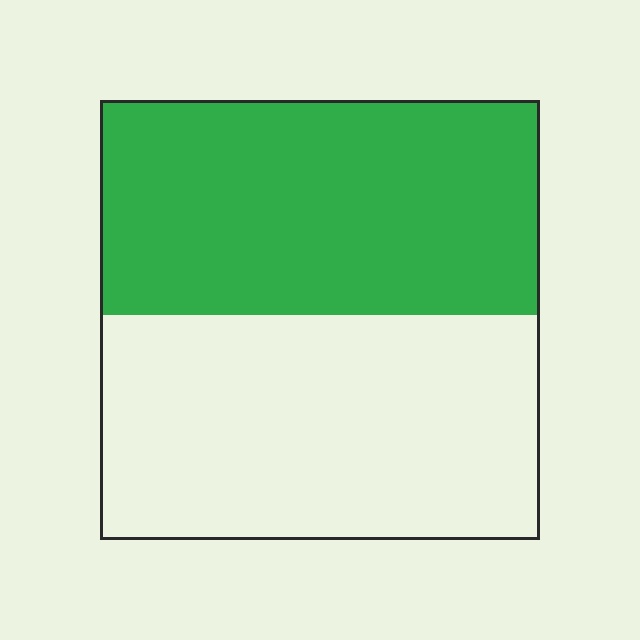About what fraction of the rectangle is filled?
About one half (1/2).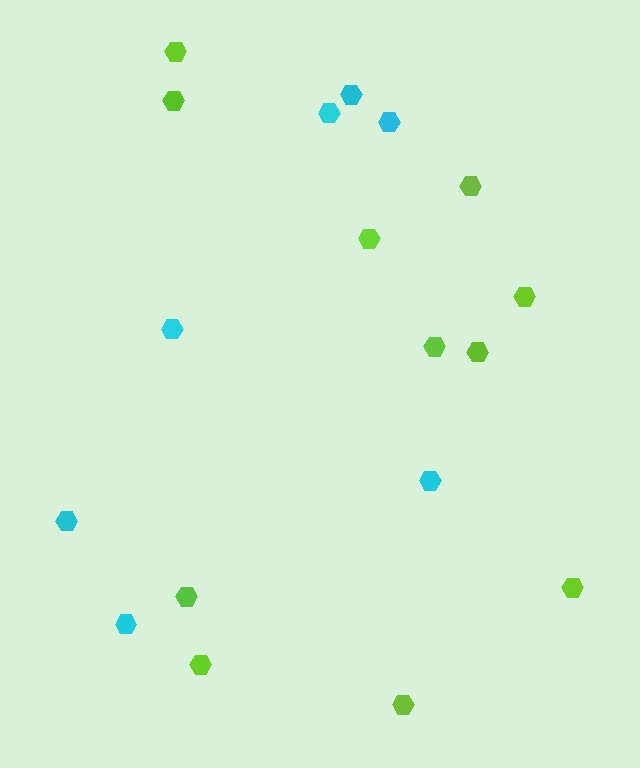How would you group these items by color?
There are 2 groups: one group of lime hexagons (11) and one group of cyan hexagons (7).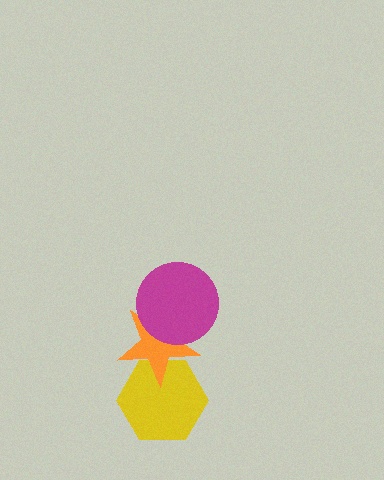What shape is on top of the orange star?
The magenta circle is on top of the orange star.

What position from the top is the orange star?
The orange star is 2nd from the top.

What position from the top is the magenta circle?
The magenta circle is 1st from the top.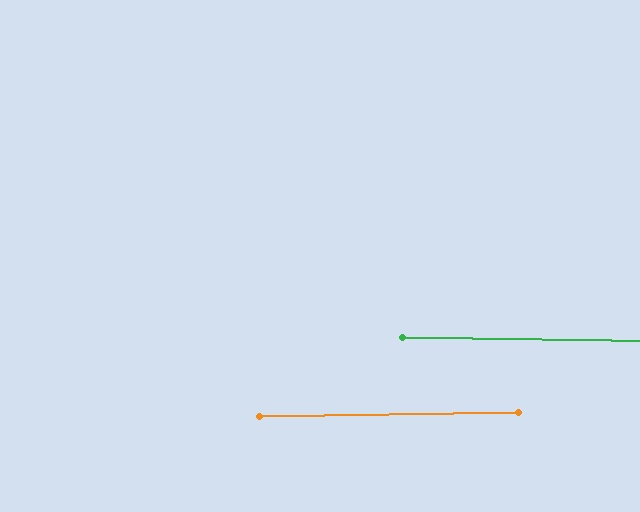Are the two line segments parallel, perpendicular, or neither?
Parallel — their directions differ by only 1.7°.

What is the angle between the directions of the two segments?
Approximately 2 degrees.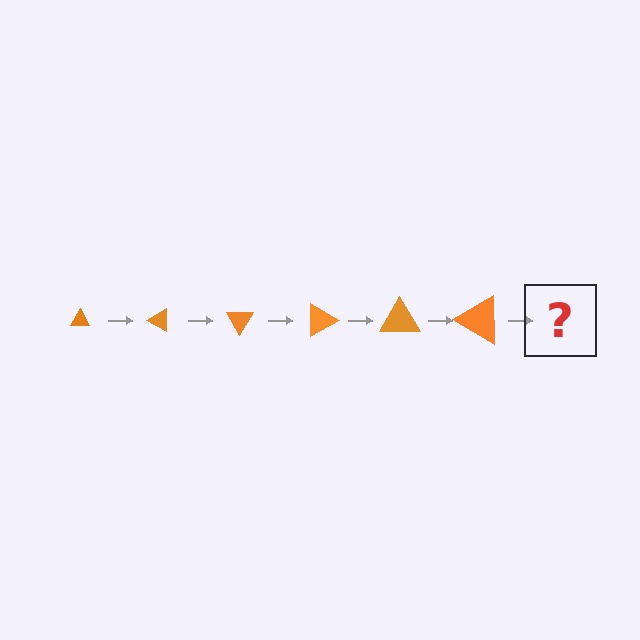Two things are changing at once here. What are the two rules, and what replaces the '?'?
The two rules are that the triangle grows larger each step and it rotates 30 degrees each step. The '?' should be a triangle, larger than the previous one and rotated 180 degrees from the start.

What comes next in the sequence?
The next element should be a triangle, larger than the previous one and rotated 180 degrees from the start.